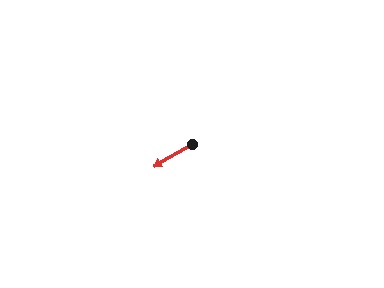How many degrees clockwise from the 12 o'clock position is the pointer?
Approximately 239 degrees.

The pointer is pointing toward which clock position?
Roughly 8 o'clock.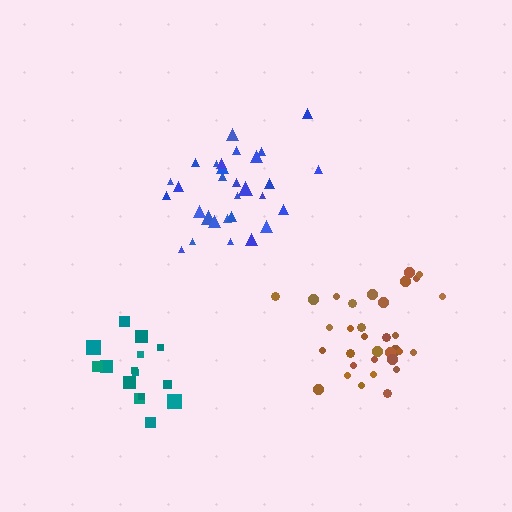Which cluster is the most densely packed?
Teal.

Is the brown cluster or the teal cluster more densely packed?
Teal.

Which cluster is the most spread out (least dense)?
Blue.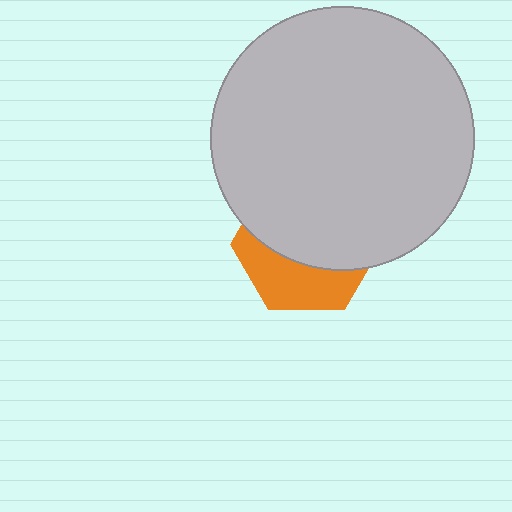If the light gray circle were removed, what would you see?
You would see the complete orange hexagon.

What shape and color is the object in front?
The object in front is a light gray circle.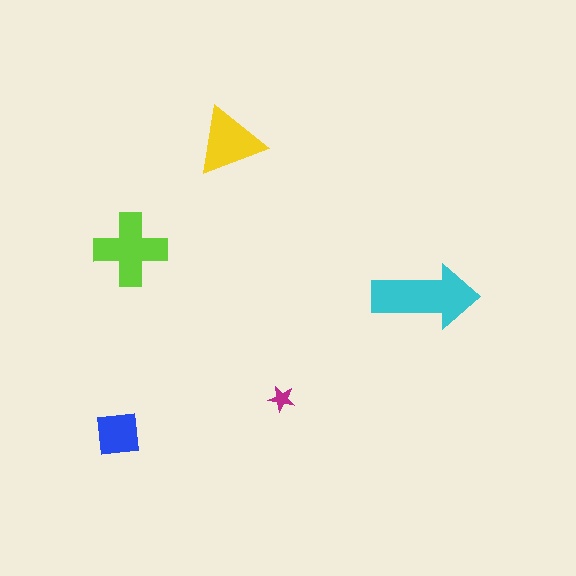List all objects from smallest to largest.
The magenta star, the blue square, the yellow triangle, the lime cross, the cyan arrow.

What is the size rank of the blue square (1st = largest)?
4th.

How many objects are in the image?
There are 5 objects in the image.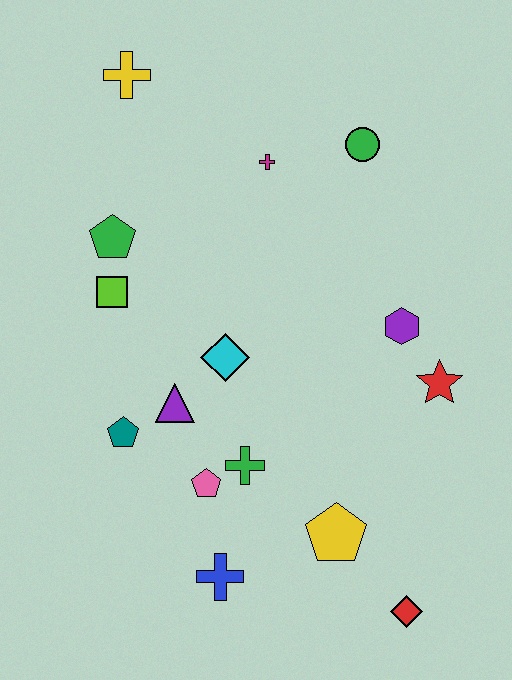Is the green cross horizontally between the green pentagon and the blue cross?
No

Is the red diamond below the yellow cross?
Yes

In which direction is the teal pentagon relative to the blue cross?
The teal pentagon is above the blue cross.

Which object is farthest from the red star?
The yellow cross is farthest from the red star.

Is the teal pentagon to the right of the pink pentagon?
No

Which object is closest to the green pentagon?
The lime square is closest to the green pentagon.